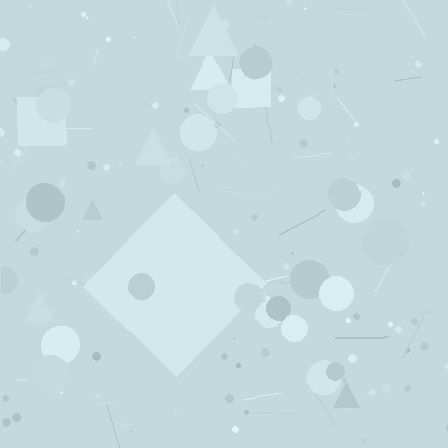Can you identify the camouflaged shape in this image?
The camouflaged shape is a diamond.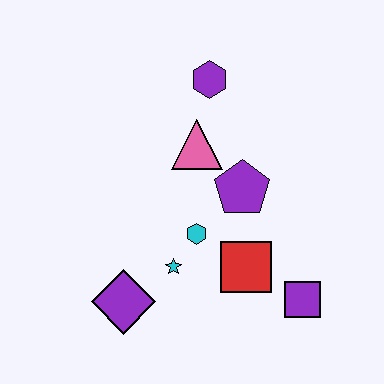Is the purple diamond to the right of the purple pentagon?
No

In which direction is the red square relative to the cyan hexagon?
The red square is to the right of the cyan hexagon.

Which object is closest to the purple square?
The red square is closest to the purple square.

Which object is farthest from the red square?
The purple hexagon is farthest from the red square.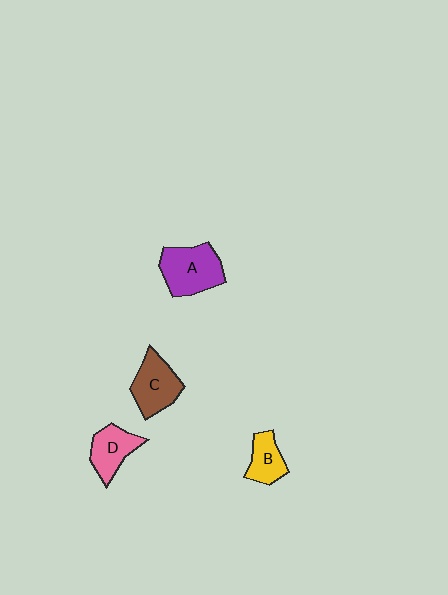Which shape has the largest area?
Shape A (purple).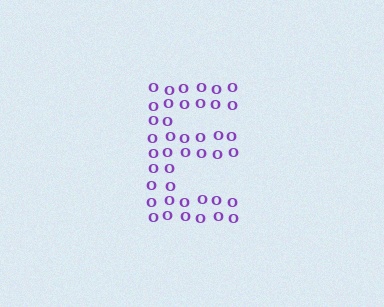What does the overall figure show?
The overall figure shows the letter E.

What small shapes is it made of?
It is made of small letter O's.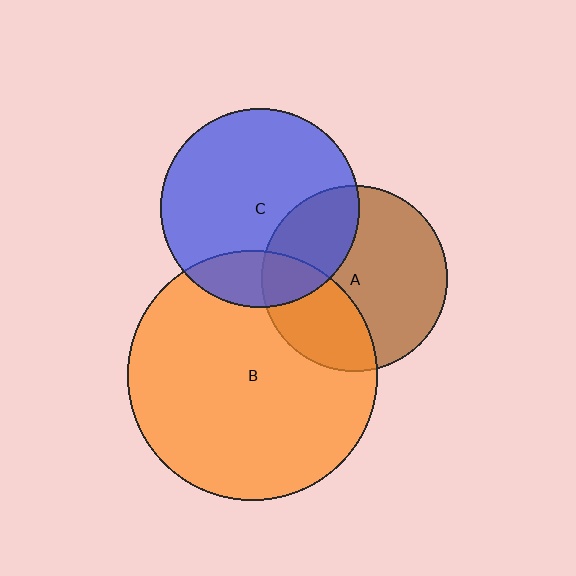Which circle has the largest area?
Circle B (orange).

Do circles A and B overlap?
Yes.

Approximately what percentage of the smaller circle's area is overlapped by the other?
Approximately 30%.